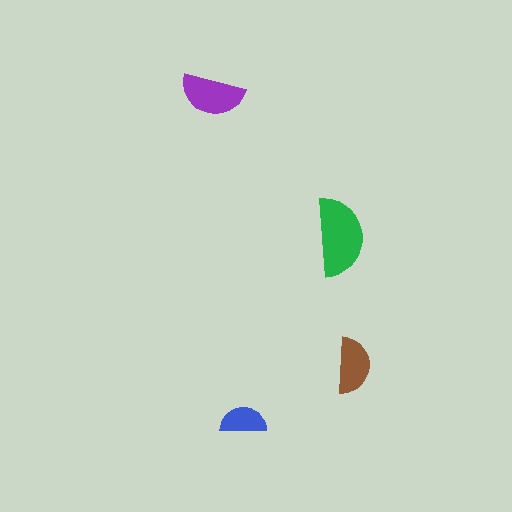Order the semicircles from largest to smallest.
the green one, the purple one, the brown one, the blue one.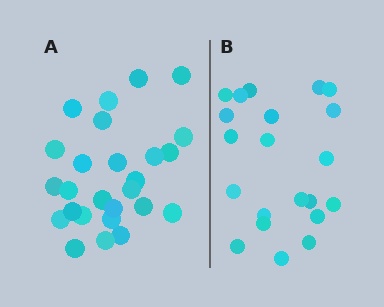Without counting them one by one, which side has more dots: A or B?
Region A (the left region) has more dots.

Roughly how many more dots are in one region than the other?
Region A has about 5 more dots than region B.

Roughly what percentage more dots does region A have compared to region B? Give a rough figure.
About 25% more.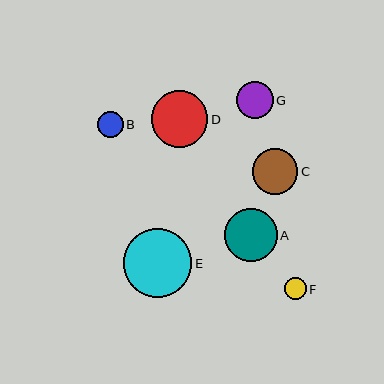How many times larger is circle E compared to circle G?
Circle E is approximately 1.9 times the size of circle G.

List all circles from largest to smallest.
From largest to smallest: E, D, A, C, G, B, F.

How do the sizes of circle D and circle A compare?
Circle D and circle A are approximately the same size.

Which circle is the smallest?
Circle F is the smallest with a size of approximately 22 pixels.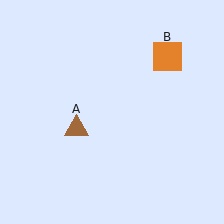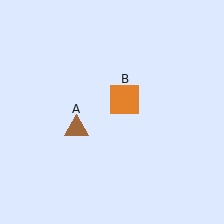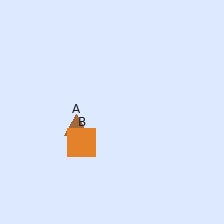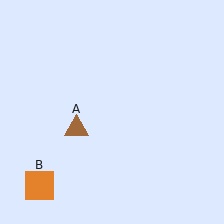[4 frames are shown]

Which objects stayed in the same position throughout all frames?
Brown triangle (object A) remained stationary.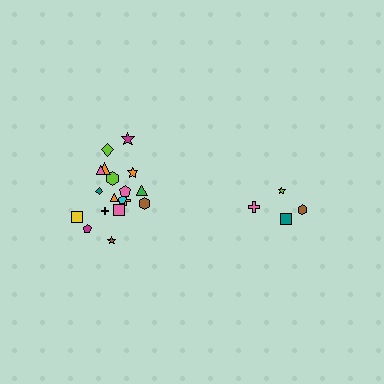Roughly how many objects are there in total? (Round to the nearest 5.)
Roughly 20 objects in total.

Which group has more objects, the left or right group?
The left group.